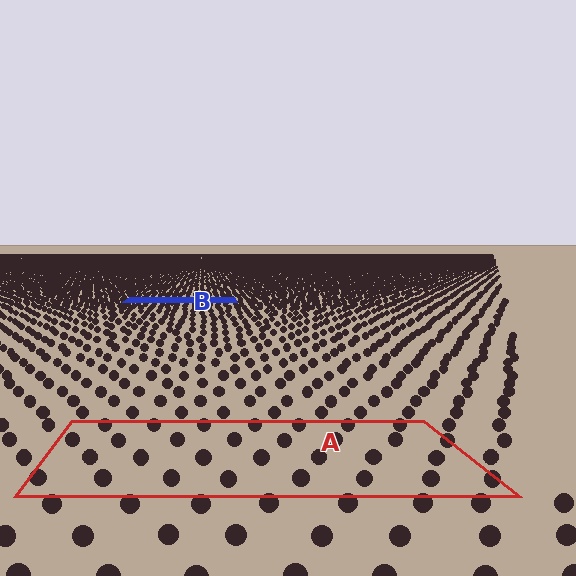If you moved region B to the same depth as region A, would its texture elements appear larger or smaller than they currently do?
They would appear larger. At a closer depth, the same texture elements are projected at a bigger on-screen size.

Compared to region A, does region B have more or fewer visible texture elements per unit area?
Region B has more texture elements per unit area — they are packed more densely because it is farther away.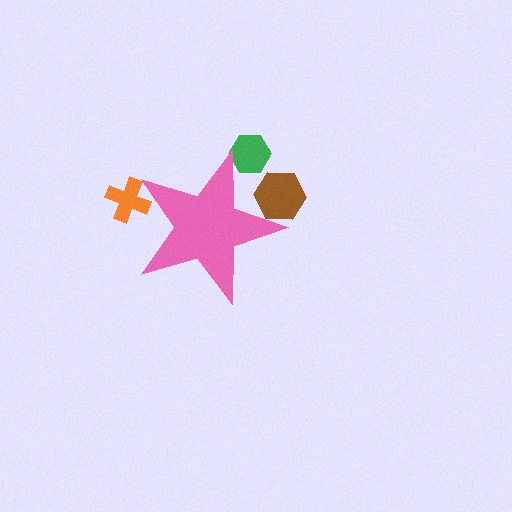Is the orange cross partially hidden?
Yes, the orange cross is partially hidden behind the pink star.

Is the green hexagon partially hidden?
Yes, the green hexagon is partially hidden behind the pink star.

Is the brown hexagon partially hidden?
Yes, the brown hexagon is partially hidden behind the pink star.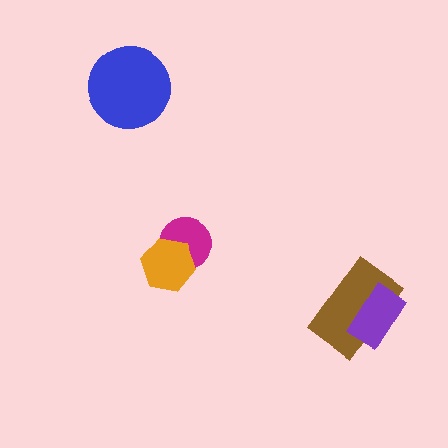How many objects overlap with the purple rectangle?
1 object overlaps with the purple rectangle.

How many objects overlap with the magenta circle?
1 object overlaps with the magenta circle.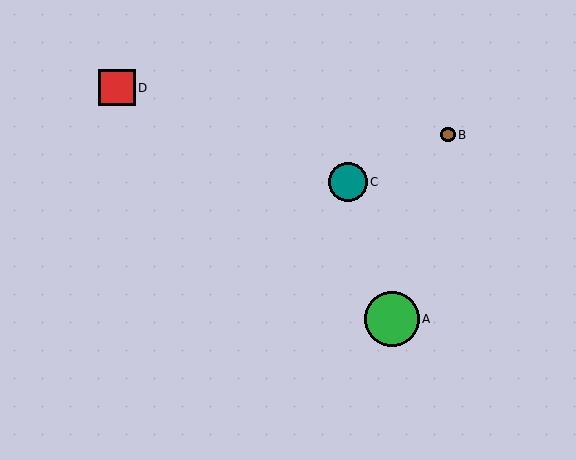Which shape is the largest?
The green circle (labeled A) is the largest.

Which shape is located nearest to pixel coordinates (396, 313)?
The green circle (labeled A) at (392, 319) is nearest to that location.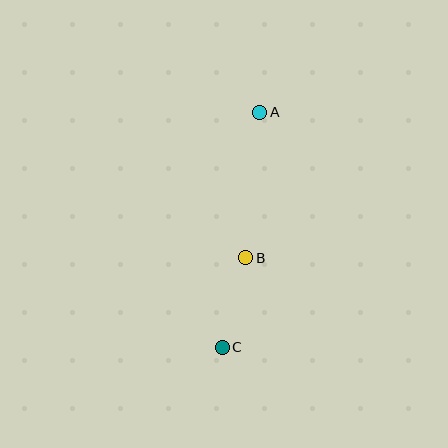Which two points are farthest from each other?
Points A and C are farthest from each other.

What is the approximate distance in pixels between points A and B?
The distance between A and B is approximately 146 pixels.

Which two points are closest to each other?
Points B and C are closest to each other.